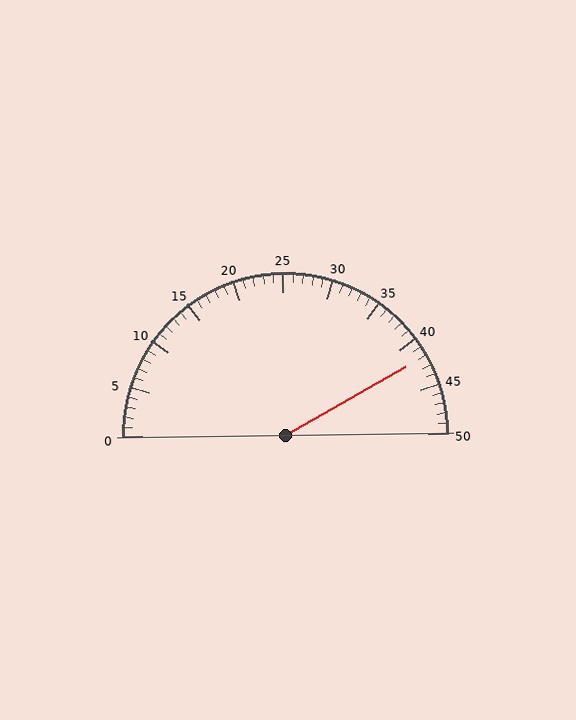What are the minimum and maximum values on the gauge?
The gauge ranges from 0 to 50.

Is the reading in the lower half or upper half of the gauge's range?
The reading is in the upper half of the range (0 to 50).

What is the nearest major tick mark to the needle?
The nearest major tick mark is 40.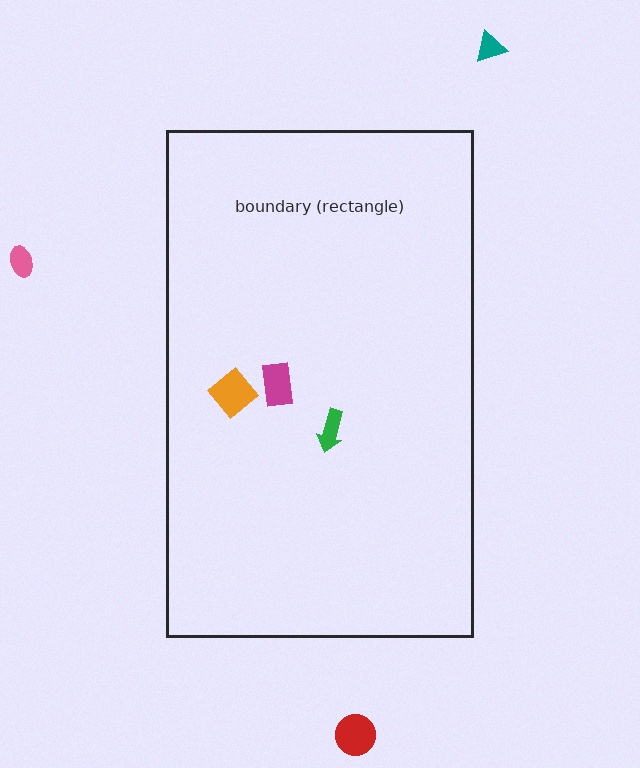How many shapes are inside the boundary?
3 inside, 3 outside.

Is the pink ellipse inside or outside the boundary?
Outside.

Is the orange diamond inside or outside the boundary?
Inside.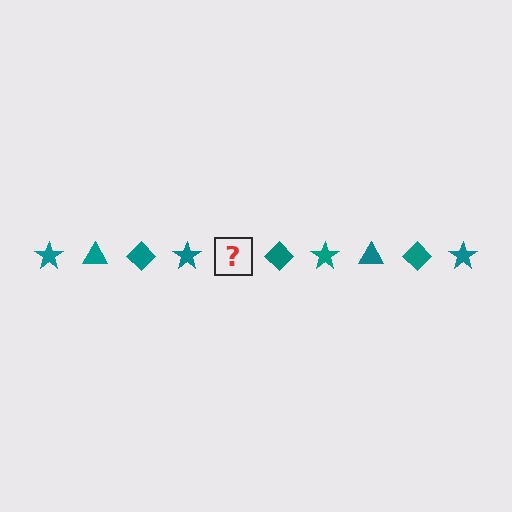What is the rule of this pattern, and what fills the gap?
The rule is that the pattern cycles through star, triangle, diamond shapes in teal. The gap should be filled with a teal triangle.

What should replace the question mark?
The question mark should be replaced with a teal triangle.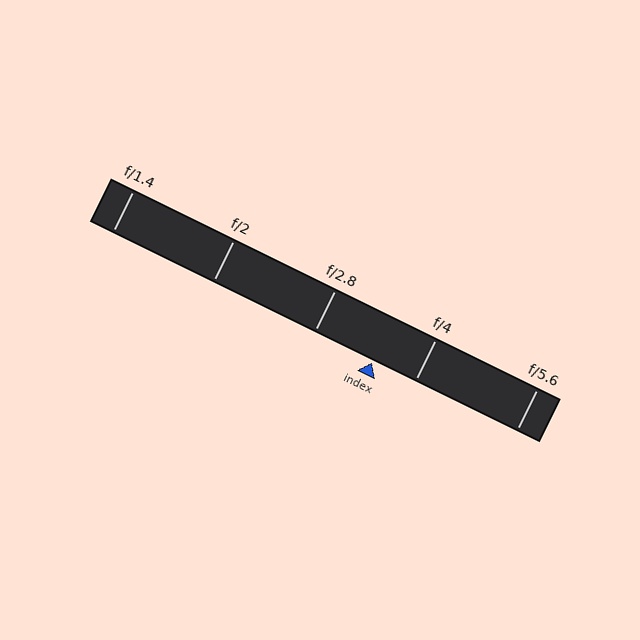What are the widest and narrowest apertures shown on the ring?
The widest aperture shown is f/1.4 and the narrowest is f/5.6.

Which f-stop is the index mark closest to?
The index mark is closest to f/4.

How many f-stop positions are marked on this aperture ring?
There are 5 f-stop positions marked.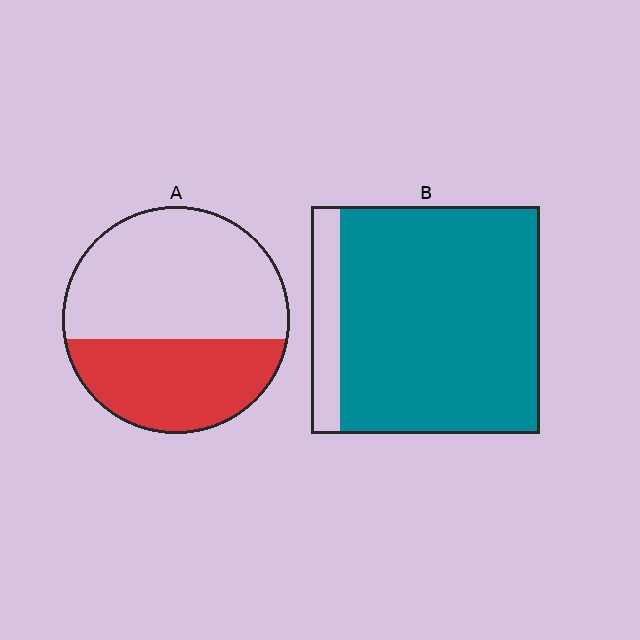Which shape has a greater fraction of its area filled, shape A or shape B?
Shape B.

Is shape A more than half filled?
No.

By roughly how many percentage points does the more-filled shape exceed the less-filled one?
By roughly 50 percentage points (B over A).